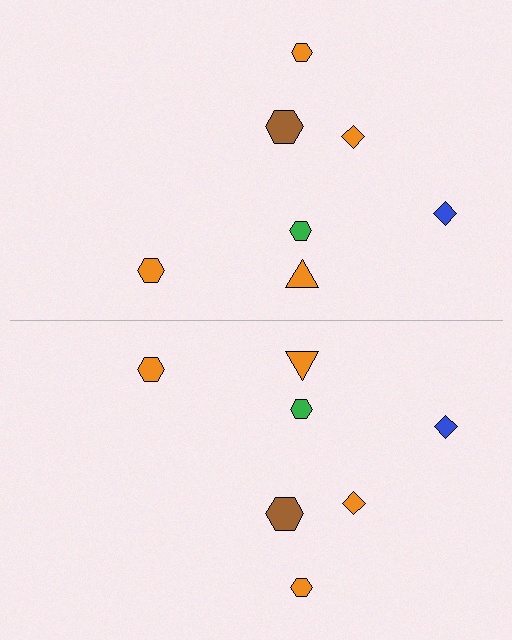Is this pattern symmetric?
Yes, this pattern has bilateral (reflection) symmetry.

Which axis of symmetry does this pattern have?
The pattern has a horizontal axis of symmetry running through the center of the image.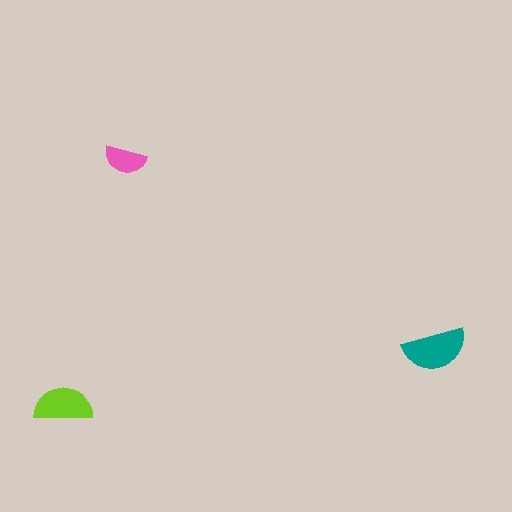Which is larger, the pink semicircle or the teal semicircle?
The teal one.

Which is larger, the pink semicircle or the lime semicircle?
The lime one.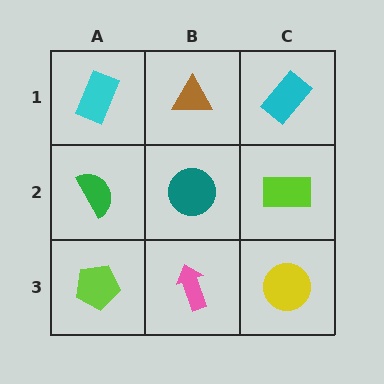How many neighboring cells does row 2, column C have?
3.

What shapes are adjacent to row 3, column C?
A lime rectangle (row 2, column C), a pink arrow (row 3, column B).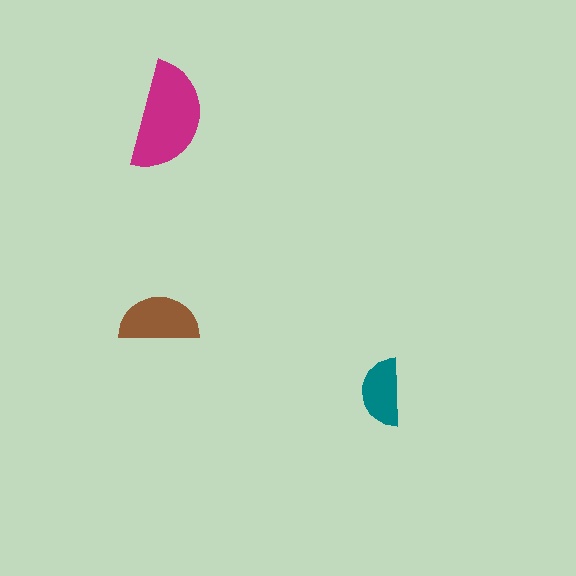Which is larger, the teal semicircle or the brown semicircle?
The brown one.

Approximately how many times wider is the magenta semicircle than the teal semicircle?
About 1.5 times wider.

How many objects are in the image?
There are 3 objects in the image.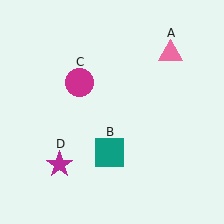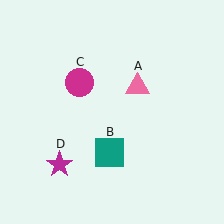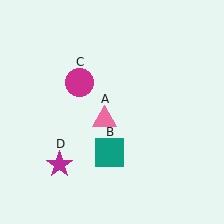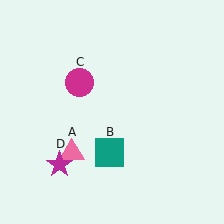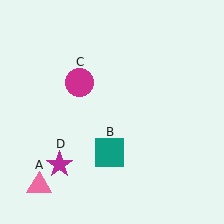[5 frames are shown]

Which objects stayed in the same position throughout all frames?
Teal square (object B) and magenta circle (object C) and magenta star (object D) remained stationary.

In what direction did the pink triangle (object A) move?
The pink triangle (object A) moved down and to the left.